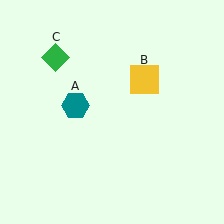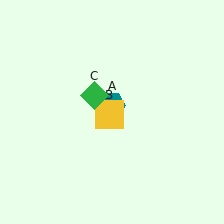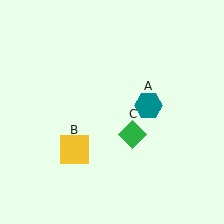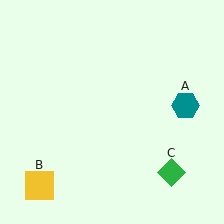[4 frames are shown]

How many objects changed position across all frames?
3 objects changed position: teal hexagon (object A), yellow square (object B), green diamond (object C).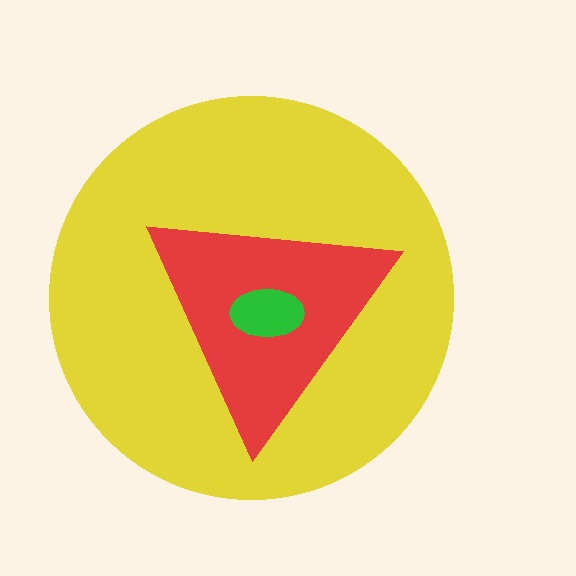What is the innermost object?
The green ellipse.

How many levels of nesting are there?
3.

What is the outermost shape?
The yellow circle.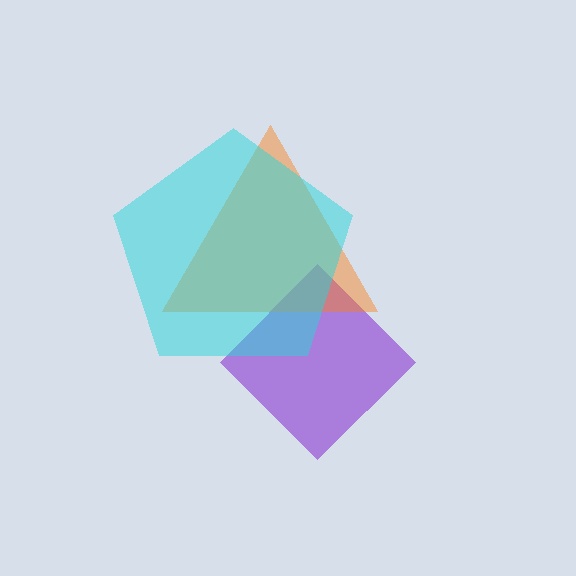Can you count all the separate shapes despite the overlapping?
Yes, there are 3 separate shapes.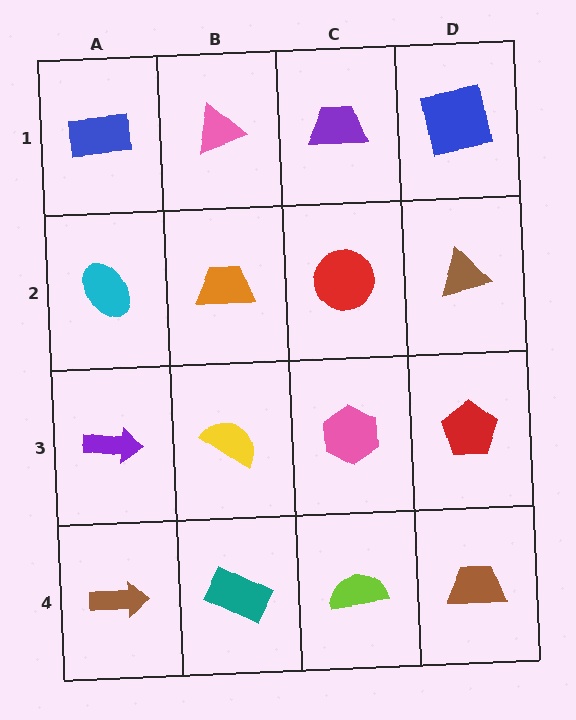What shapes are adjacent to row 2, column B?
A pink triangle (row 1, column B), a yellow semicircle (row 3, column B), a cyan ellipse (row 2, column A), a red circle (row 2, column C).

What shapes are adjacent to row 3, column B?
An orange trapezoid (row 2, column B), a teal rectangle (row 4, column B), a purple arrow (row 3, column A), a pink hexagon (row 3, column C).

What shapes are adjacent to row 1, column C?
A red circle (row 2, column C), a pink triangle (row 1, column B), a blue square (row 1, column D).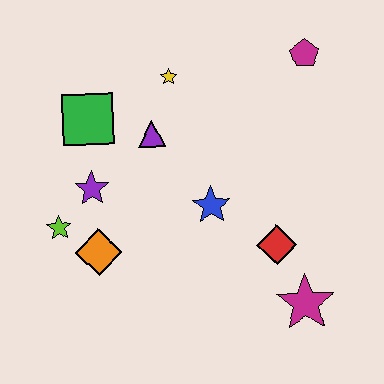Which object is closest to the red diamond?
The magenta star is closest to the red diamond.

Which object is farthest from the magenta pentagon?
The lime star is farthest from the magenta pentagon.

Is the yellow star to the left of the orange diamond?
No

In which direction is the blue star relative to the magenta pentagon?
The blue star is below the magenta pentagon.